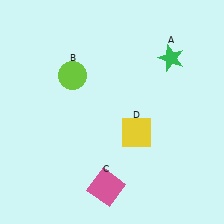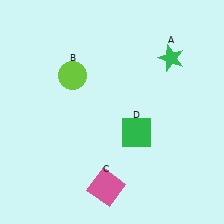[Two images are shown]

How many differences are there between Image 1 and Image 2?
There is 1 difference between the two images.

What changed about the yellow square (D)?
In Image 1, D is yellow. In Image 2, it changed to green.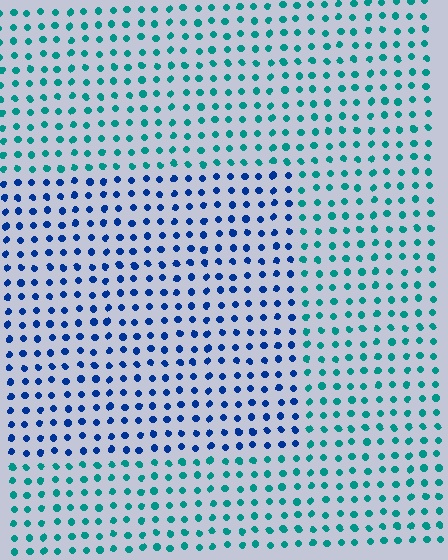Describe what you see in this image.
The image is filled with small teal elements in a uniform arrangement. A rectangle-shaped region is visible where the elements are tinted to a slightly different hue, forming a subtle color boundary.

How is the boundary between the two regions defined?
The boundary is defined purely by a slight shift in hue (about 46 degrees). Spacing, size, and orientation are identical on both sides.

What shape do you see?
I see a rectangle.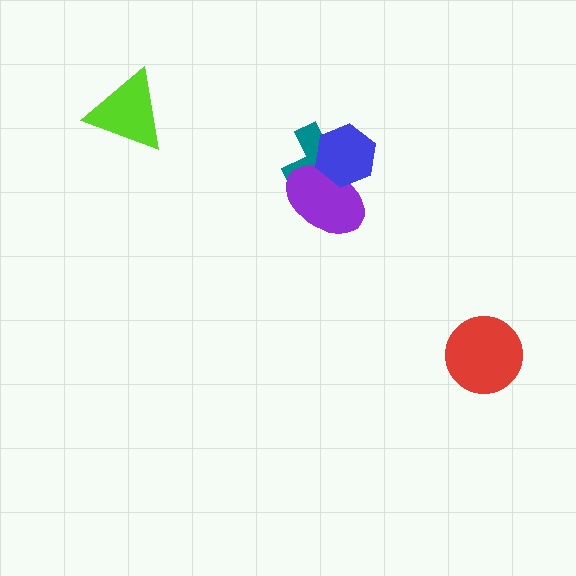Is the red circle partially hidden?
No, no other shape covers it.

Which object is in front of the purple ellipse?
The blue hexagon is in front of the purple ellipse.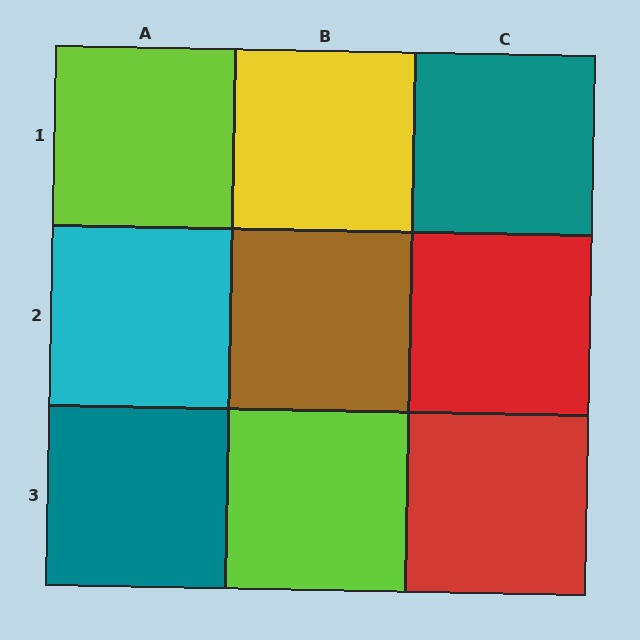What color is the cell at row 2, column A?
Cyan.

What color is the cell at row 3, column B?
Lime.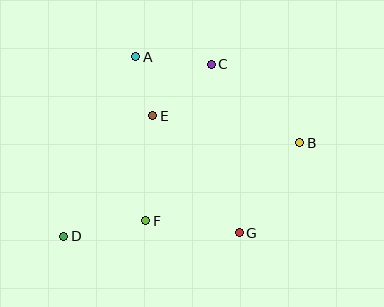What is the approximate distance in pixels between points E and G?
The distance between E and G is approximately 146 pixels.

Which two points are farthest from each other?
Points B and D are farthest from each other.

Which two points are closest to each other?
Points A and E are closest to each other.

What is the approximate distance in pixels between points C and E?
The distance between C and E is approximately 78 pixels.